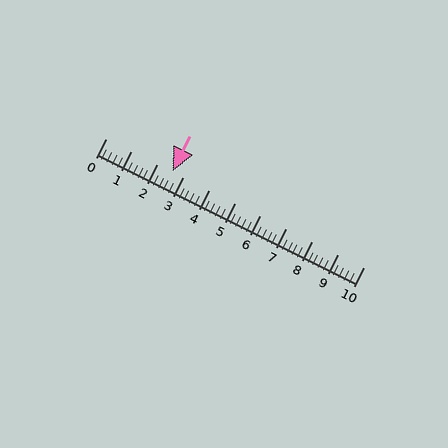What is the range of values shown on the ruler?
The ruler shows values from 0 to 10.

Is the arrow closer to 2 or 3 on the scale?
The arrow is closer to 3.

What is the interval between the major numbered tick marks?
The major tick marks are spaced 1 units apart.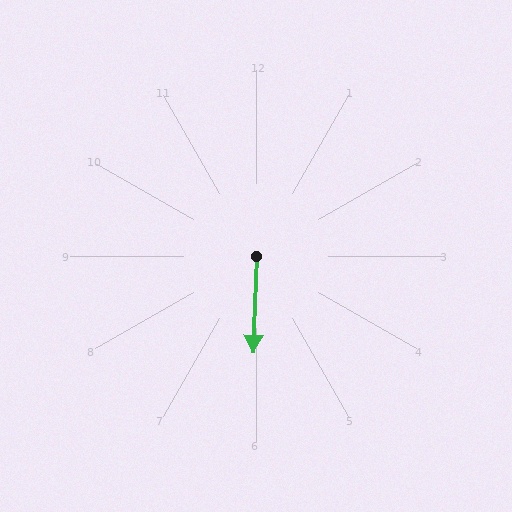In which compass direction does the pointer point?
South.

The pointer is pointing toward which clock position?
Roughly 6 o'clock.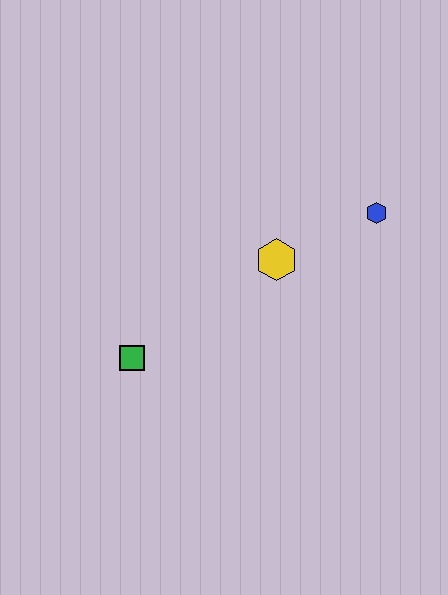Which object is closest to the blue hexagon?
The yellow hexagon is closest to the blue hexagon.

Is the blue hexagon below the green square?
No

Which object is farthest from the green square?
The blue hexagon is farthest from the green square.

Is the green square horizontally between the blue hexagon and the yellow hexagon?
No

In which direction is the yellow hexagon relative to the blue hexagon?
The yellow hexagon is to the left of the blue hexagon.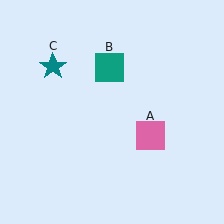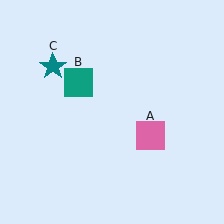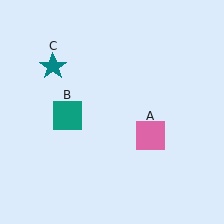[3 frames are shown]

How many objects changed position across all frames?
1 object changed position: teal square (object B).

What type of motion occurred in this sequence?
The teal square (object B) rotated counterclockwise around the center of the scene.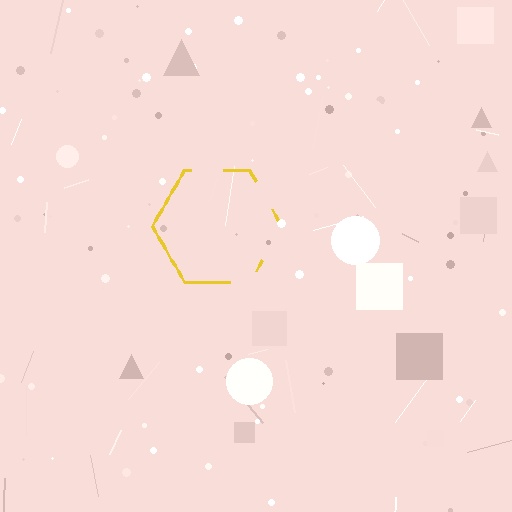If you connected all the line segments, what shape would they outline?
They would outline a hexagon.